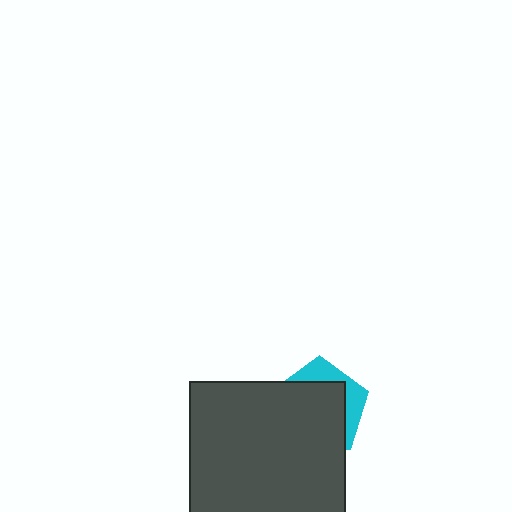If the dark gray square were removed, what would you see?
You would see the complete cyan pentagon.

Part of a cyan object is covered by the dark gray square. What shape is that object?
It is a pentagon.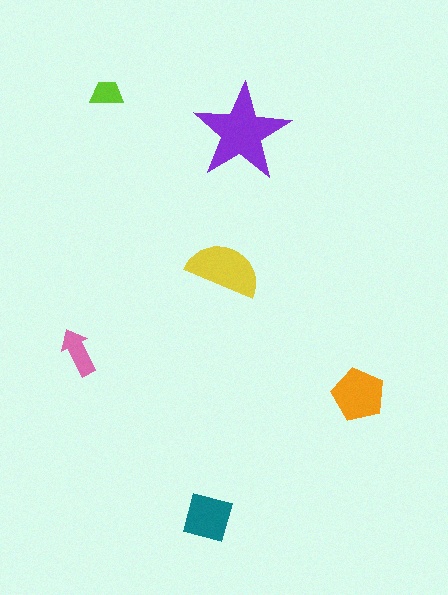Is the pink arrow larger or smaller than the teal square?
Smaller.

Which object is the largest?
The purple star.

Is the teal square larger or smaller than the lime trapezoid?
Larger.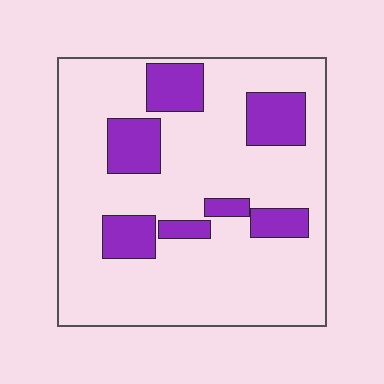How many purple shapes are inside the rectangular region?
7.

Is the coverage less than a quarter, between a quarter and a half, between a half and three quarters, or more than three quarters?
Less than a quarter.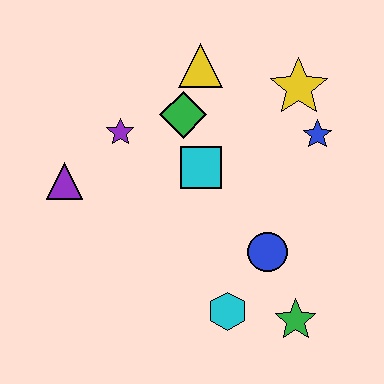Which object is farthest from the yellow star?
The purple triangle is farthest from the yellow star.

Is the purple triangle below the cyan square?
Yes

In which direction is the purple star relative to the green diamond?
The purple star is to the left of the green diamond.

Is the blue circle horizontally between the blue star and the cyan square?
Yes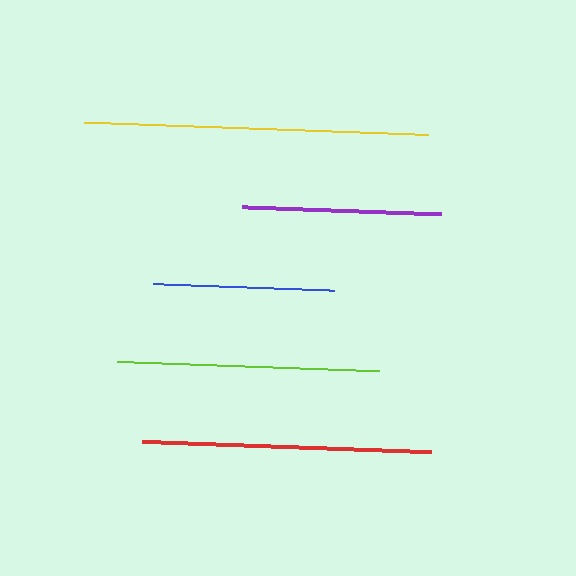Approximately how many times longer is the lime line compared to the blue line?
The lime line is approximately 1.4 times the length of the blue line.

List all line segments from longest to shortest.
From longest to shortest: yellow, red, lime, purple, blue.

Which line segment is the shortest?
The blue line is the shortest at approximately 181 pixels.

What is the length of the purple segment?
The purple segment is approximately 199 pixels long.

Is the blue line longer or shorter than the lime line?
The lime line is longer than the blue line.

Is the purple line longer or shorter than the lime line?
The lime line is longer than the purple line.